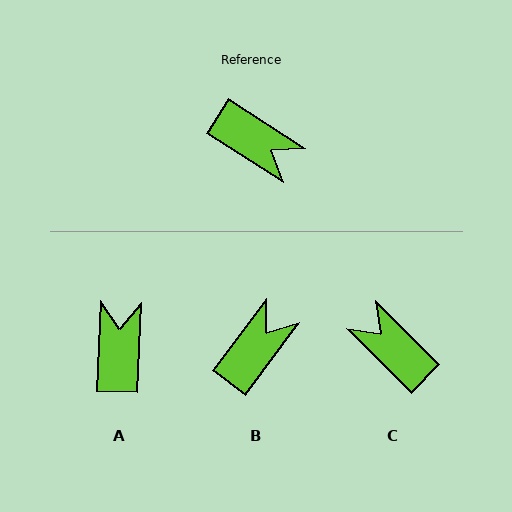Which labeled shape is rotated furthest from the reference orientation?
C, about 168 degrees away.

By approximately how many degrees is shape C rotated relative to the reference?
Approximately 168 degrees counter-clockwise.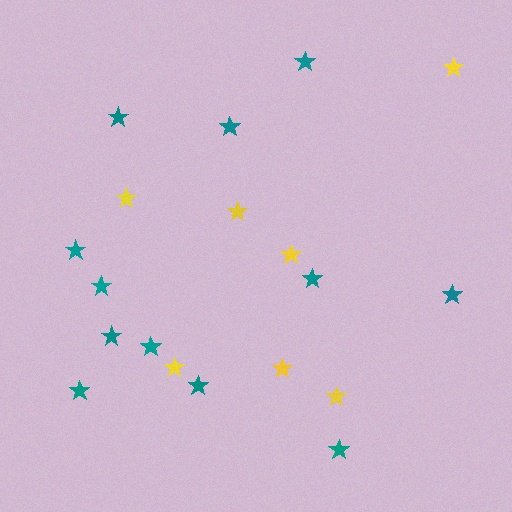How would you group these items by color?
There are 2 groups: one group of yellow stars (7) and one group of teal stars (12).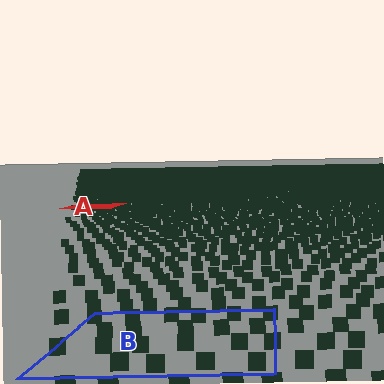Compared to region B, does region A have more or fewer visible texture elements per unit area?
Region A has more texture elements per unit area — they are packed more densely because it is farther away.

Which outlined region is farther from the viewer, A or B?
Region A is farther from the viewer — the texture elements inside it appear smaller and more densely packed.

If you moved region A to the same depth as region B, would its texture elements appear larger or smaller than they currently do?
They would appear larger. At a closer depth, the same texture elements are projected at a bigger on-screen size.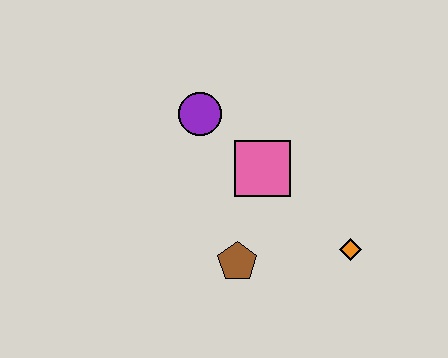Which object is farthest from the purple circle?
The orange diamond is farthest from the purple circle.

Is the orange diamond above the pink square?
No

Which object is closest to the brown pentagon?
The pink square is closest to the brown pentagon.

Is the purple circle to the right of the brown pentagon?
No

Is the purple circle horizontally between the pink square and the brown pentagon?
No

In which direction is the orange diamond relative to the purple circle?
The orange diamond is to the right of the purple circle.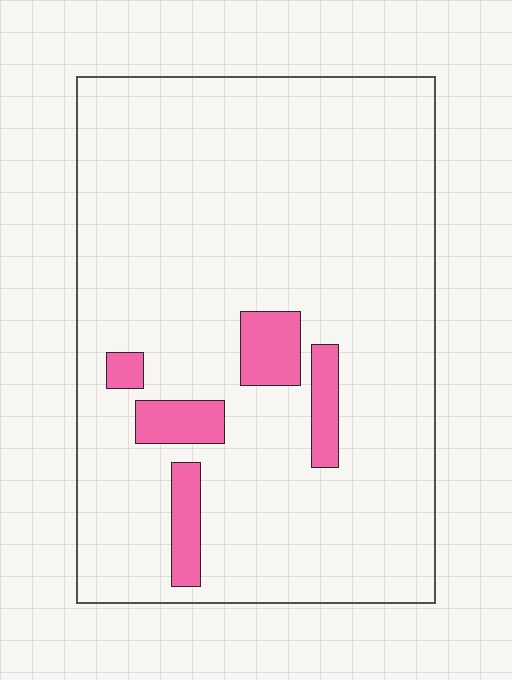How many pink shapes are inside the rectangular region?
5.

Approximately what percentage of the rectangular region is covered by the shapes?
Approximately 10%.